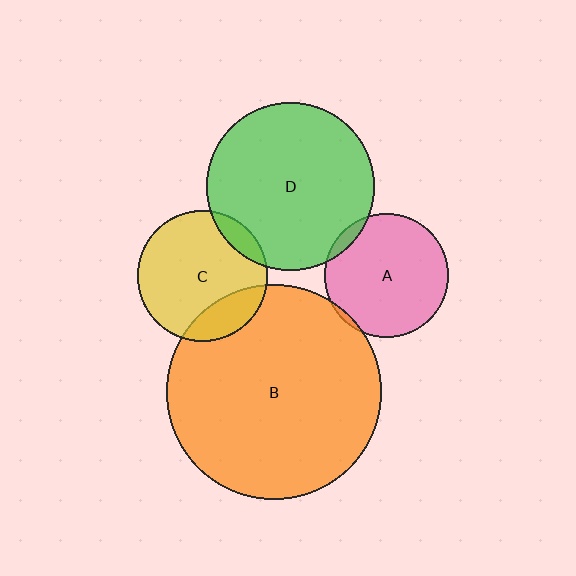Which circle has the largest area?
Circle B (orange).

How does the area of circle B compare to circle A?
Approximately 3.0 times.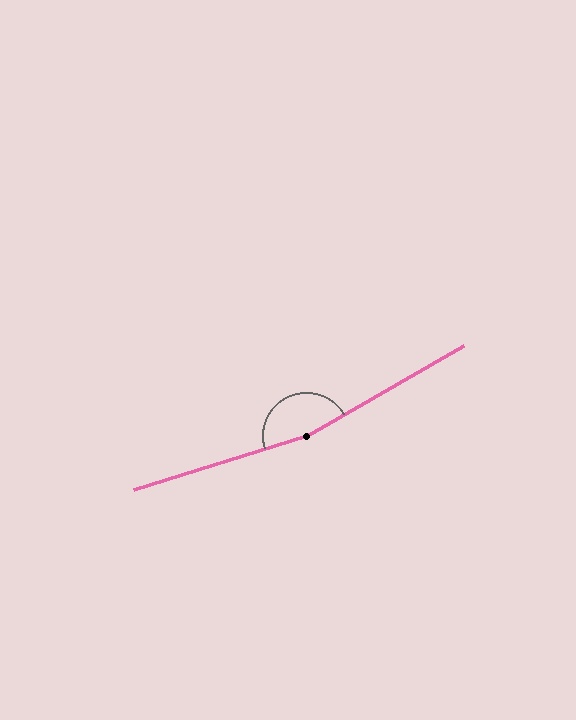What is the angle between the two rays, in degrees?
Approximately 168 degrees.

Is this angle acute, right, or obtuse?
It is obtuse.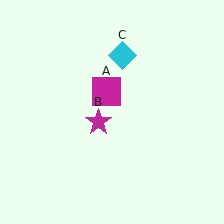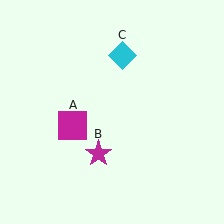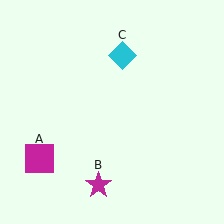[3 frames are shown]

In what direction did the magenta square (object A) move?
The magenta square (object A) moved down and to the left.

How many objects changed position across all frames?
2 objects changed position: magenta square (object A), magenta star (object B).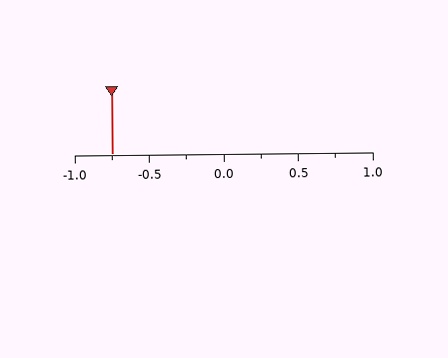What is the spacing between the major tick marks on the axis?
The major ticks are spaced 0.5 apart.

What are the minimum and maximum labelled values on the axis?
The axis runs from -1.0 to 1.0.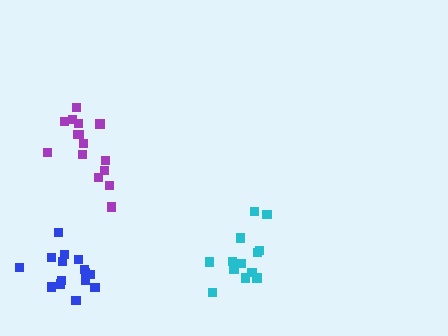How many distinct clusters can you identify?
There are 3 distinct clusters.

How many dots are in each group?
Group 1: 15 dots, Group 2: 13 dots, Group 3: 15 dots (43 total).